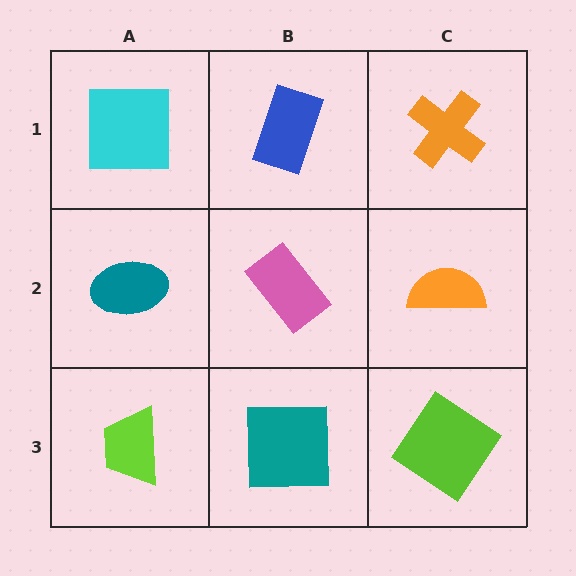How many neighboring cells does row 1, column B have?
3.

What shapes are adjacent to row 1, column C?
An orange semicircle (row 2, column C), a blue rectangle (row 1, column B).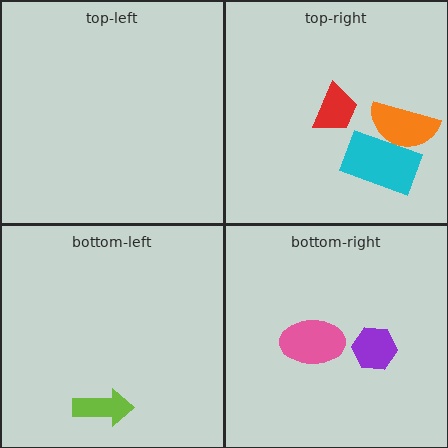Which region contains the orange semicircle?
The top-right region.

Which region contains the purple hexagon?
The bottom-right region.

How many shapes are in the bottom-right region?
2.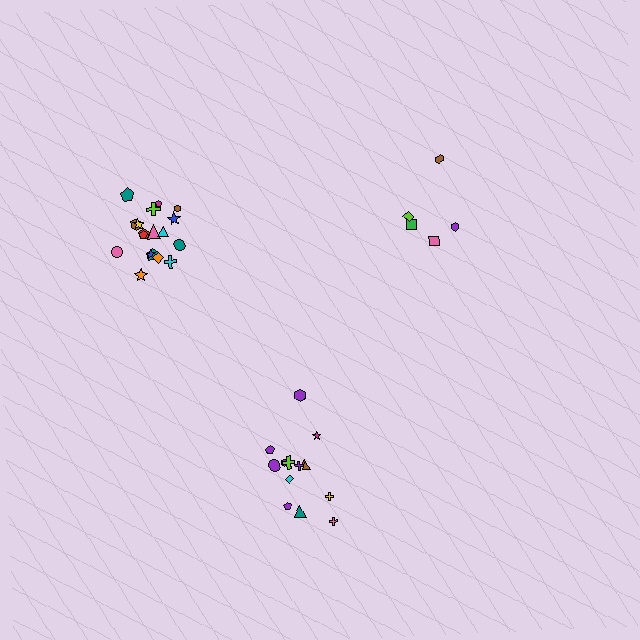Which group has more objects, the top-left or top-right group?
The top-left group.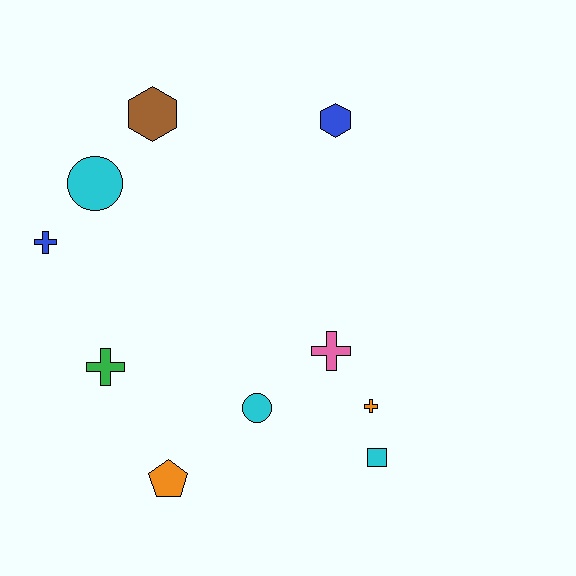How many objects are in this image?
There are 10 objects.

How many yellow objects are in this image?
There are no yellow objects.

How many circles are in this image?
There are 2 circles.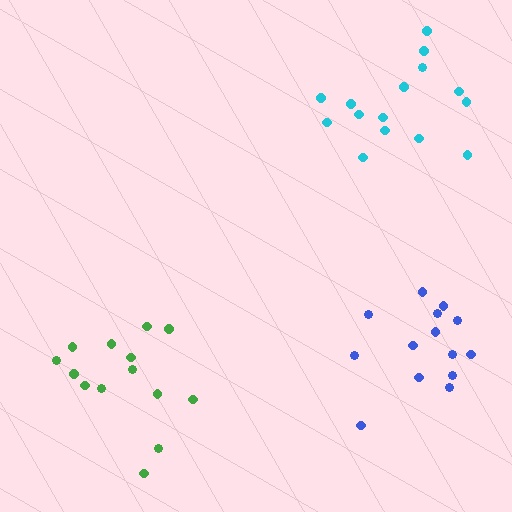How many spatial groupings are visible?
There are 3 spatial groupings.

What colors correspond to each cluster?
The clusters are colored: cyan, green, blue.